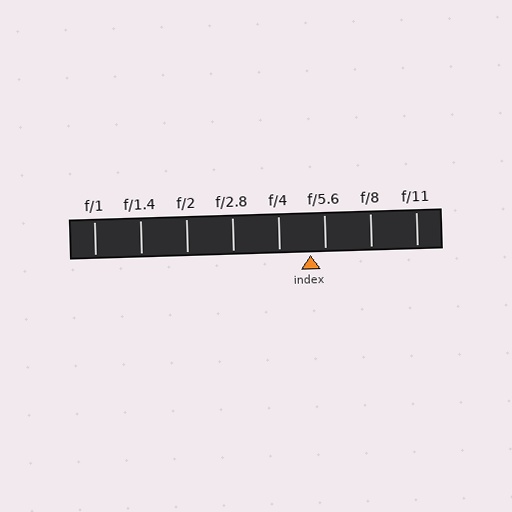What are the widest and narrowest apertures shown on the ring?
The widest aperture shown is f/1 and the narrowest is f/11.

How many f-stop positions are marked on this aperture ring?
There are 8 f-stop positions marked.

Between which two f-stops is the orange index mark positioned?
The index mark is between f/4 and f/5.6.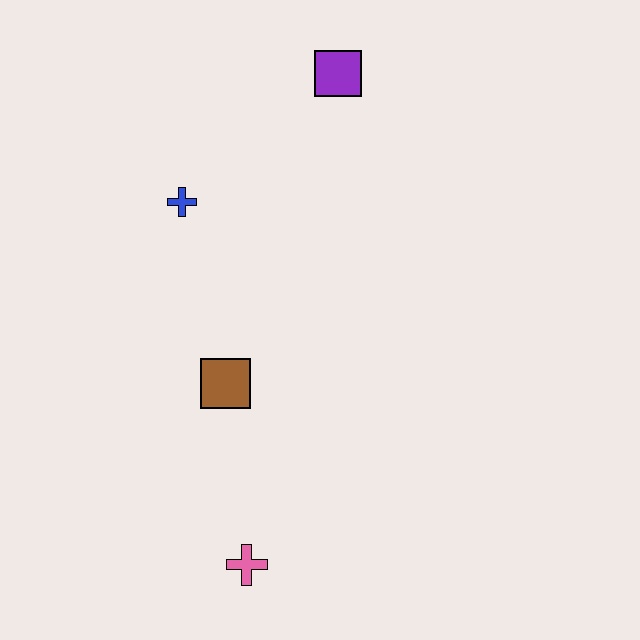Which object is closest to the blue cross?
The brown square is closest to the blue cross.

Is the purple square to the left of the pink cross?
No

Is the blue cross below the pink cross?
No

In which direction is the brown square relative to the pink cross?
The brown square is above the pink cross.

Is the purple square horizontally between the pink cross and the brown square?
No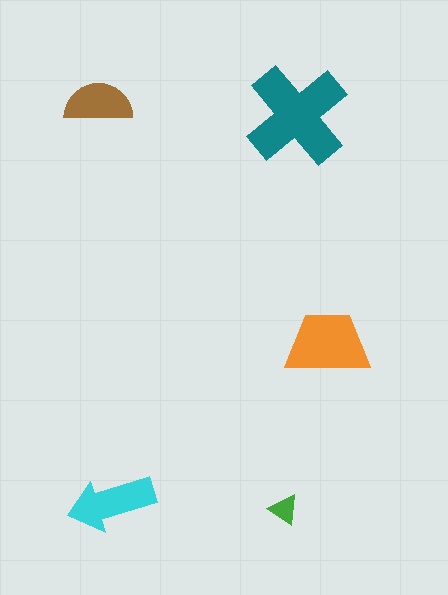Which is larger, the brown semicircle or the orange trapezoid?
The orange trapezoid.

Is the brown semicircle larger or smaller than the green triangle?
Larger.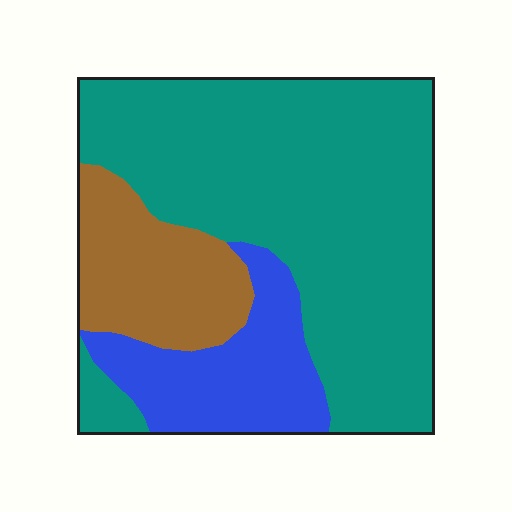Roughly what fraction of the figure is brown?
Brown takes up less than a quarter of the figure.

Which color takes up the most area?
Teal, at roughly 65%.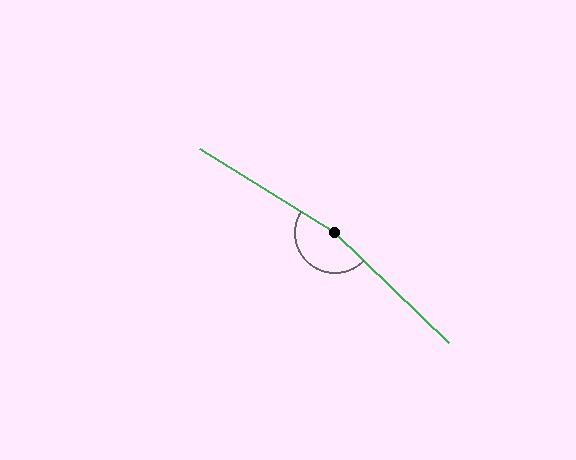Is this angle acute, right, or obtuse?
It is obtuse.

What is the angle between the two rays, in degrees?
Approximately 168 degrees.